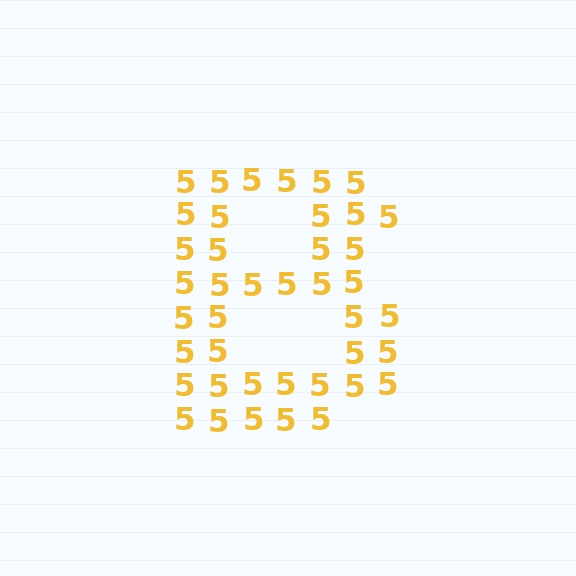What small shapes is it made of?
It is made of small digit 5's.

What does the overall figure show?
The overall figure shows the letter B.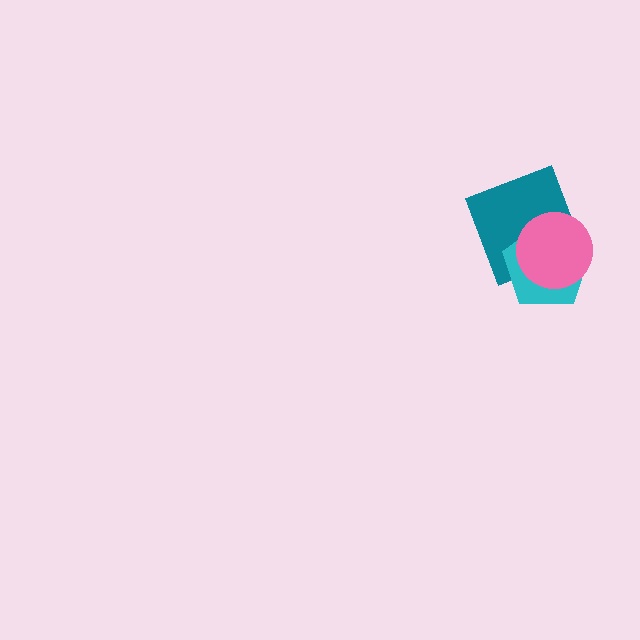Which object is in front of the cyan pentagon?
The pink circle is in front of the cyan pentagon.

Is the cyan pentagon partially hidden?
Yes, it is partially covered by another shape.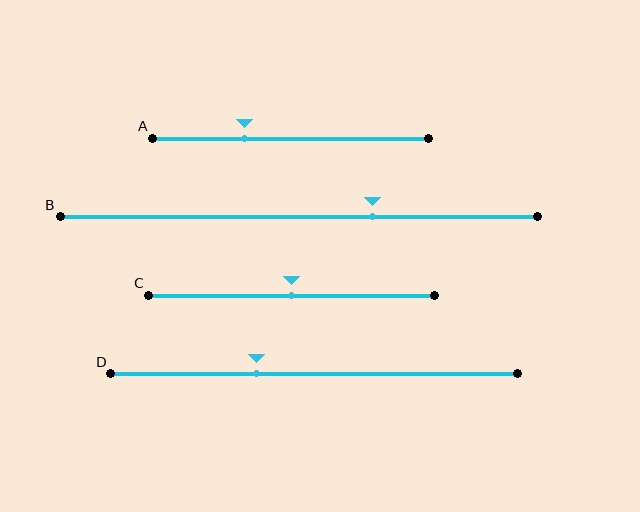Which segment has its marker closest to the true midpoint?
Segment C has its marker closest to the true midpoint.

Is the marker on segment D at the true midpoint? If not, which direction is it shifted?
No, the marker on segment D is shifted to the left by about 14% of the segment length.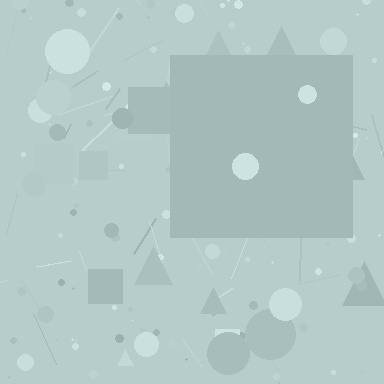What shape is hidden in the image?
A square is hidden in the image.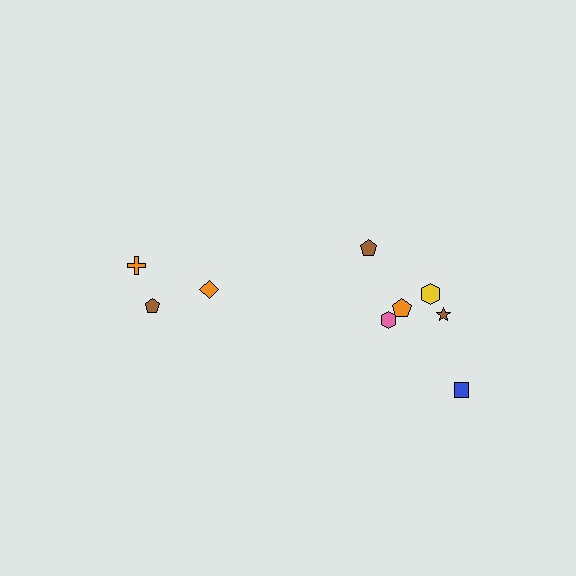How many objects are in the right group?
There are 6 objects.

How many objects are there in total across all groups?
There are 9 objects.